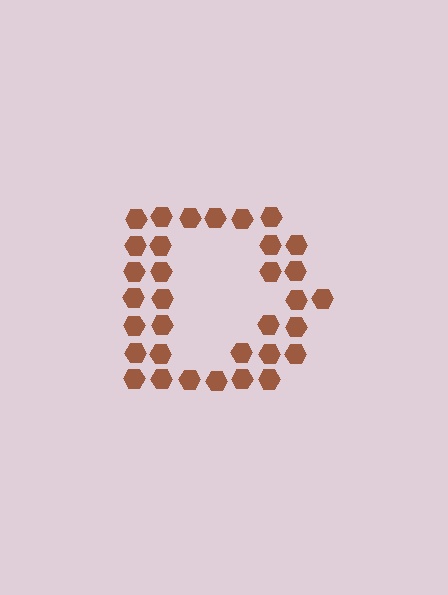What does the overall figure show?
The overall figure shows the letter D.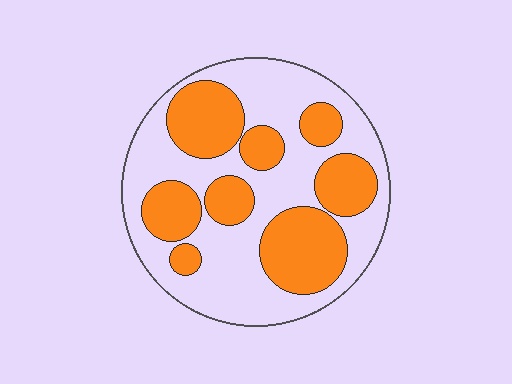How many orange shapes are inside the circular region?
8.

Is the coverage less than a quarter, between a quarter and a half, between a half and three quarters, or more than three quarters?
Between a quarter and a half.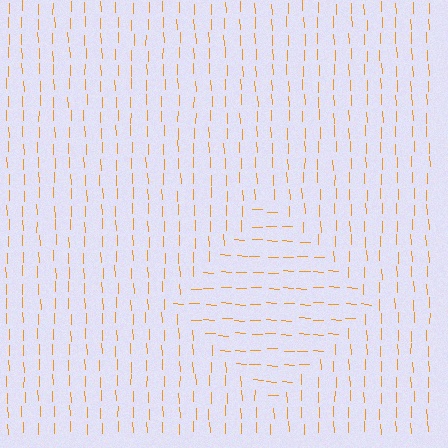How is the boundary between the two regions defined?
The boundary is defined purely by a change in line orientation (approximately 85 degrees difference). All lines are the same color and thickness.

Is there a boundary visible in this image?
Yes, there is a texture boundary formed by a change in line orientation.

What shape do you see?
I see a diamond.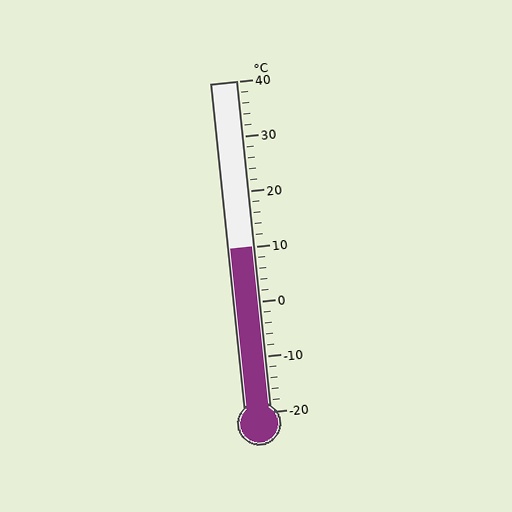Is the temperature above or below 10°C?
The temperature is at 10°C.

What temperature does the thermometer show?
The thermometer shows approximately 10°C.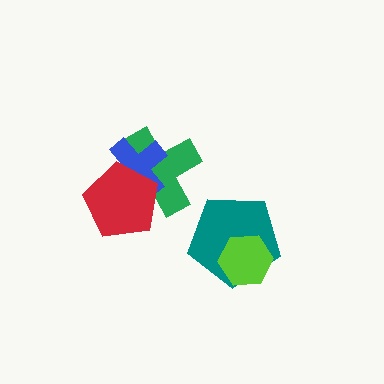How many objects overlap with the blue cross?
2 objects overlap with the blue cross.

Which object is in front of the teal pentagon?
The lime hexagon is in front of the teal pentagon.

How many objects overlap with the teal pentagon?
1 object overlaps with the teal pentagon.